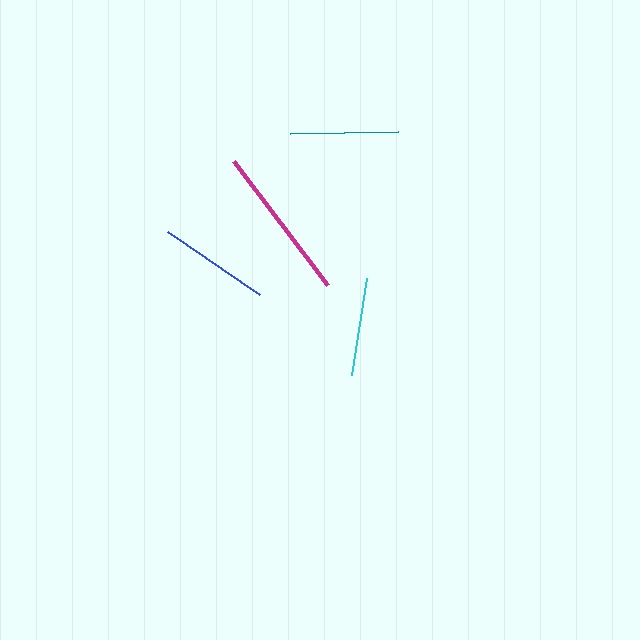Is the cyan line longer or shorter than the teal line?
The teal line is longer than the cyan line.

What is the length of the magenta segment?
The magenta segment is approximately 155 pixels long.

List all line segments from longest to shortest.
From longest to shortest: magenta, blue, teal, cyan.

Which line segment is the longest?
The magenta line is the longest at approximately 155 pixels.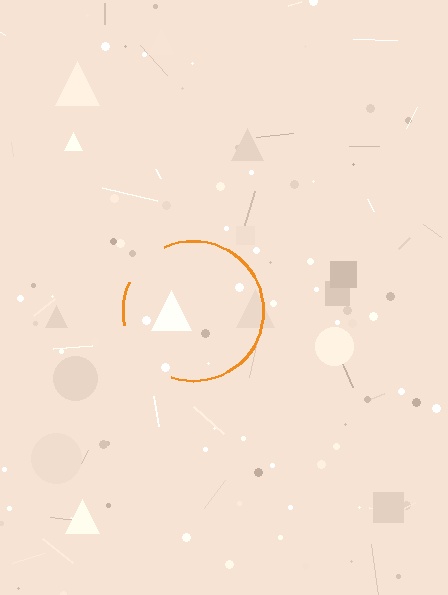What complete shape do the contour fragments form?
The contour fragments form a circle.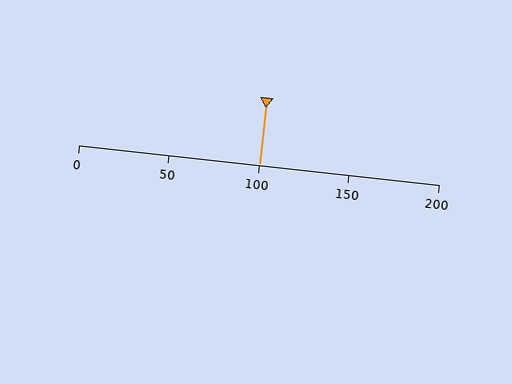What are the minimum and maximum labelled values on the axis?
The axis runs from 0 to 200.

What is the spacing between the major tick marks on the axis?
The major ticks are spaced 50 apart.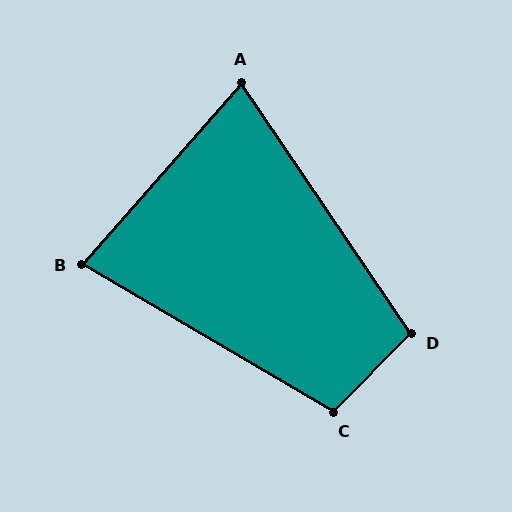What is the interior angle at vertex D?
Approximately 101 degrees (obtuse).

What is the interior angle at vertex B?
Approximately 79 degrees (acute).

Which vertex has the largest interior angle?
C, at approximately 105 degrees.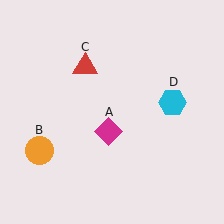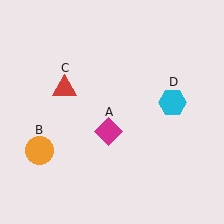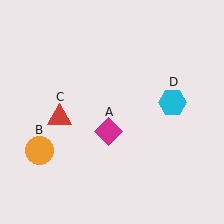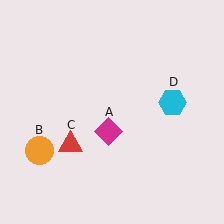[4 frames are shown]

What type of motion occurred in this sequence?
The red triangle (object C) rotated counterclockwise around the center of the scene.